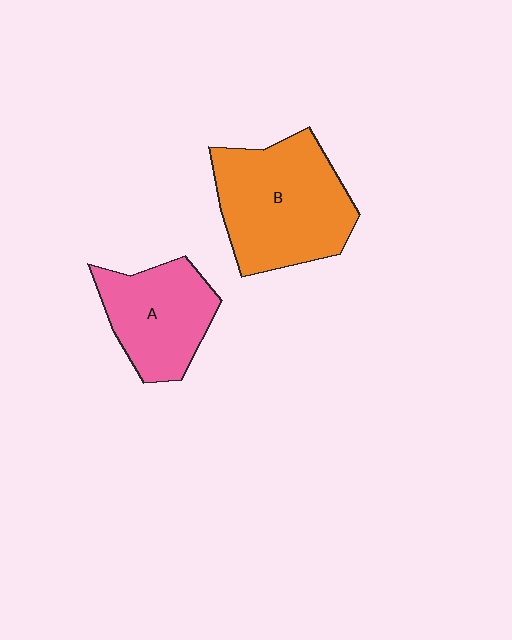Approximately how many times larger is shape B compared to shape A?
Approximately 1.4 times.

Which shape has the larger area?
Shape B (orange).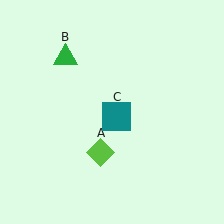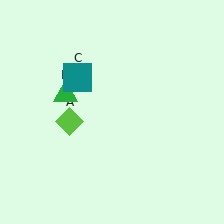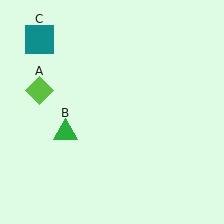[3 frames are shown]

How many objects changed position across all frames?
3 objects changed position: lime diamond (object A), green triangle (object B), teal square (object C).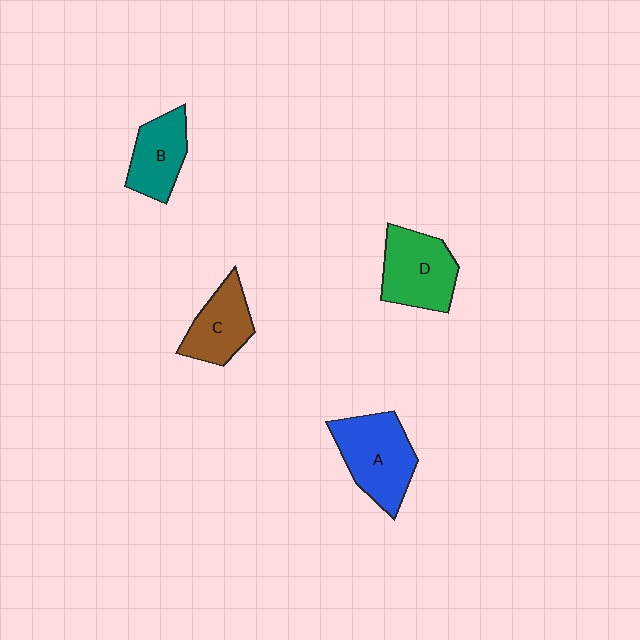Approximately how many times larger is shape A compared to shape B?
Approximately 1.4 times.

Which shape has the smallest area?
Shape B (teal).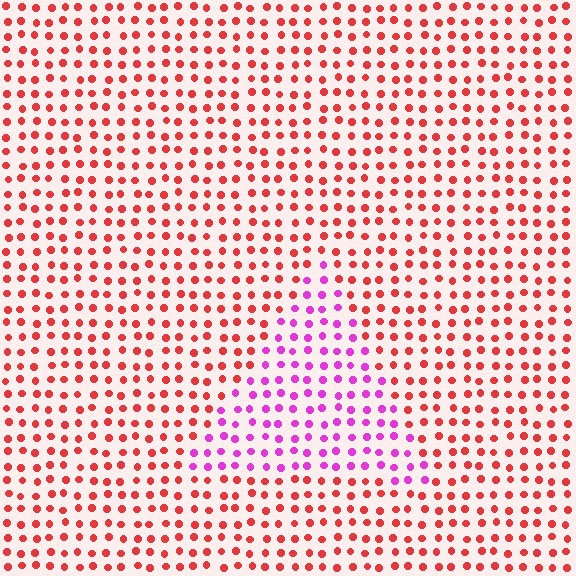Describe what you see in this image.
The image is filled with small red elements in a uniform arrangement. A triangle-shaped region is visible where the elements are tinted to a slightly different hue, forming a subtle color boundary.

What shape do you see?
I see a triangle.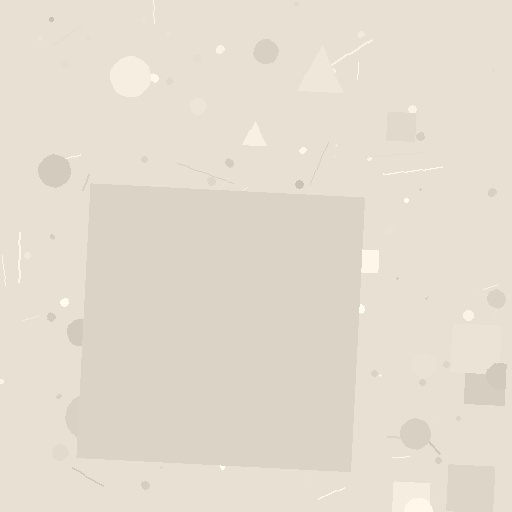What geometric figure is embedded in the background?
A square is embedded in the background.